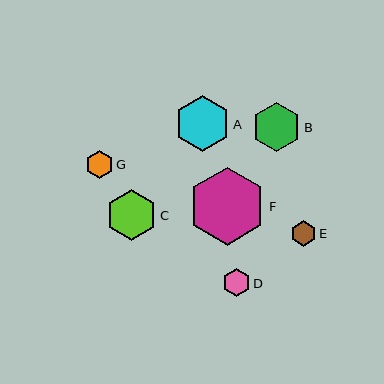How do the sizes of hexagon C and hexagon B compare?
Hexagon C and hexagon B are approximately the same size.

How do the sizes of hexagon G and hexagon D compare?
Hexagon G and hexagon D are approximately the same size.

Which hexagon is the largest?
Hexagon F is the largest with a size of approximately 78 pixels.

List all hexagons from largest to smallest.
From largest to smallest: F, A, C, B, G, D, E.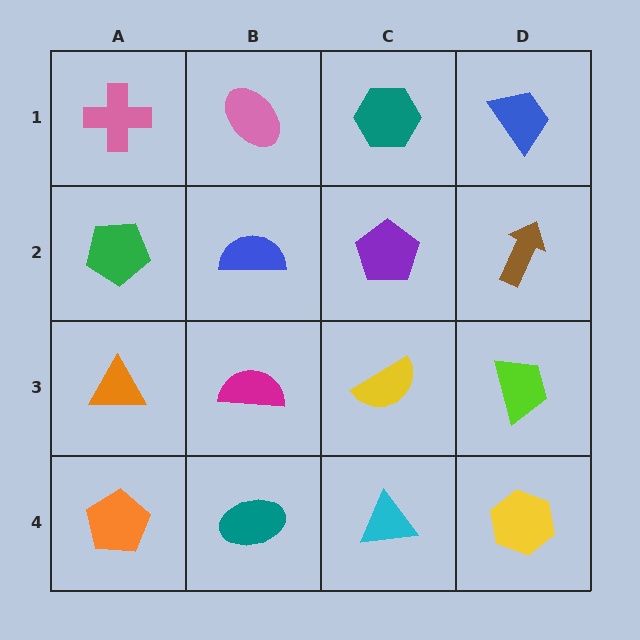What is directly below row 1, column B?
A blue semicircle.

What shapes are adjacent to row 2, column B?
A pink ellipse (row 1, column B), a magenta semicircle (row 3, column B), a green pentagon (row 2, column A), a purple pentagon (row 2, column C).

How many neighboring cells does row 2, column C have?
4.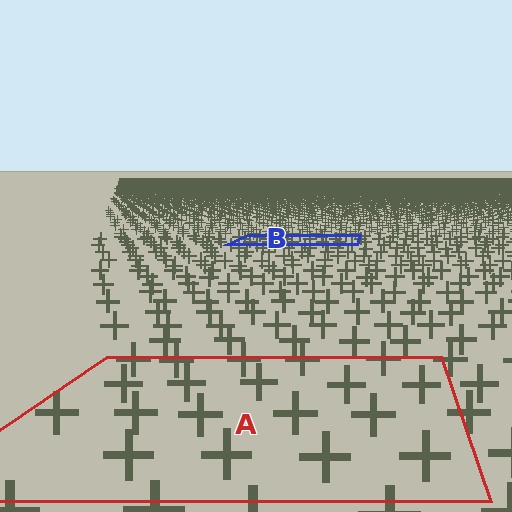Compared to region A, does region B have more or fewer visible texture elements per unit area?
Region B has more texture elements per unit area — they are packed more densely because it is farther away.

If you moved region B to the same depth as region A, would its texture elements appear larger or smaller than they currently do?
They would appear larger. At a closer depth, the same texture elements are projected at a bigger on-screen size.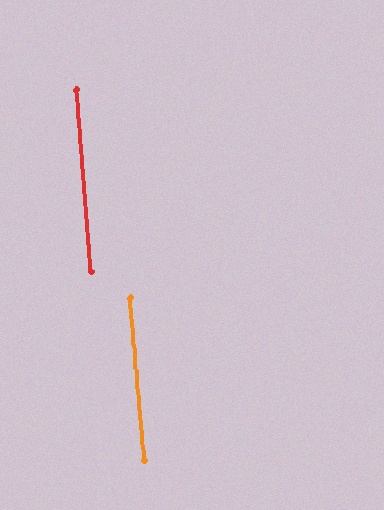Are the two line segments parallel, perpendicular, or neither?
Parallel — their directions differ by only 0.7°.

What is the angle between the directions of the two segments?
Approximately 1 degree.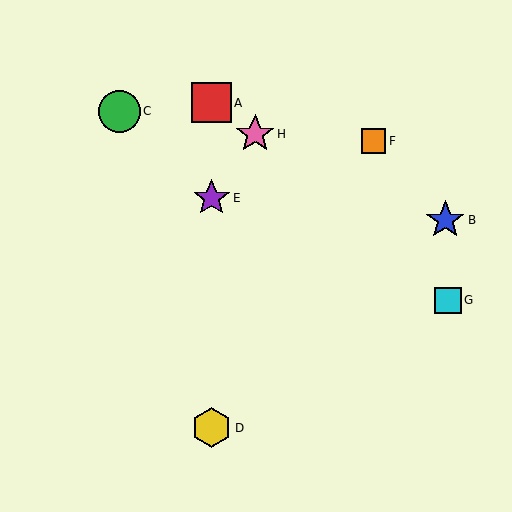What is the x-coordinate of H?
Object H is at x≈255.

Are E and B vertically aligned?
No, E is at x≈212 and B is at x≈445.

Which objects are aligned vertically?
Objects A, D, E are aligned vertically.